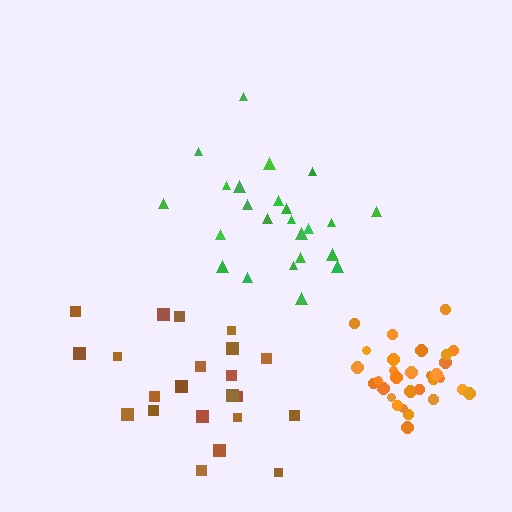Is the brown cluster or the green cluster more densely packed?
Green.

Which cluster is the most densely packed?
Orange.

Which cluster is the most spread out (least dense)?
Brown.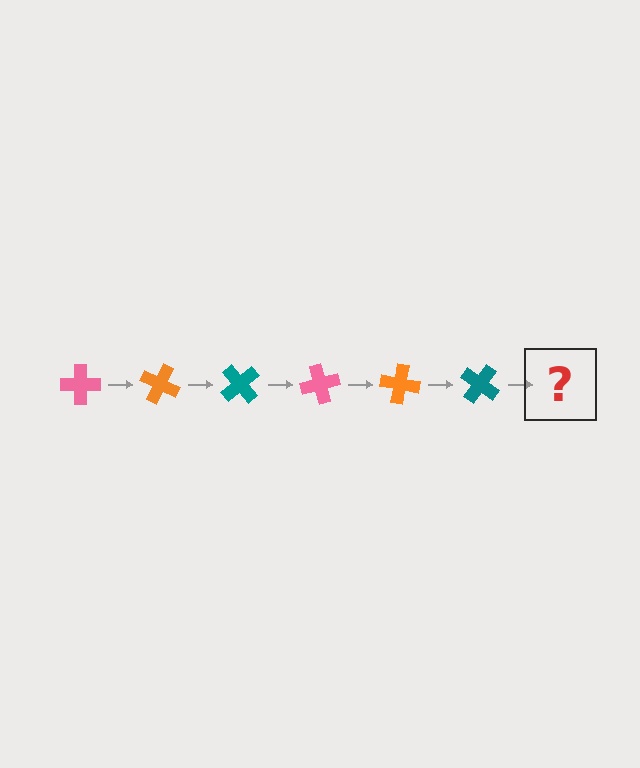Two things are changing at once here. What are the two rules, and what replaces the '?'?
The two rules are that it rotates 25 degrees each step and the color cycles through pink, orange, and teal. The '?' should be a pink cross, rotated 150 degrees from the start.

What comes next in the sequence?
The next element should be a pink cross, rotated 150 degrees from the start.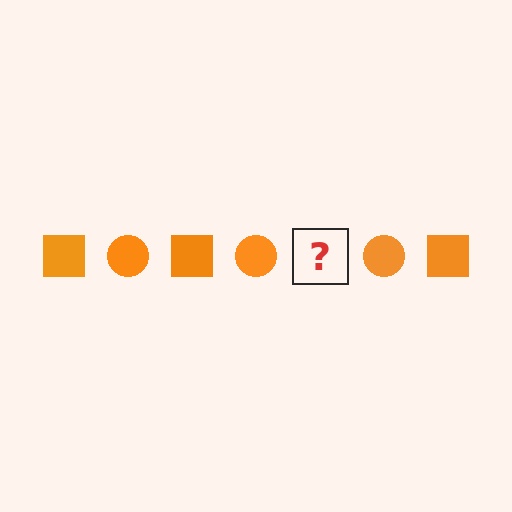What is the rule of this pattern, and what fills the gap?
The rule is that the pattern cycles through square, circle shapes in orange. The gap should be filled with an orange square.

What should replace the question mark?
The question mark should be replaced with an orange square.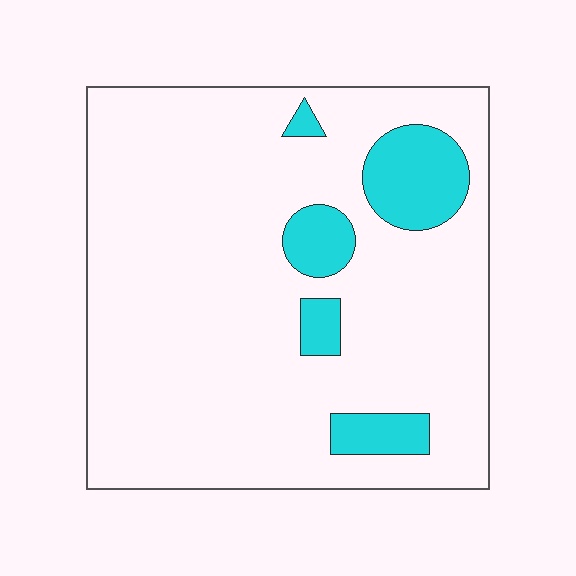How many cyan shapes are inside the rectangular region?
5.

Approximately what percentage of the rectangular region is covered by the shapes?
Approximately 15%.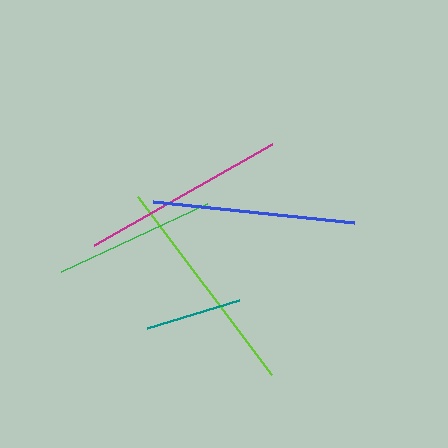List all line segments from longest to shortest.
From longest to shortest: lime, magenta, blue, green, teal.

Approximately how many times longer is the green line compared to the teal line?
The green line is approximately 1.7 times the length of the teal line.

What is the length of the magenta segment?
The magenta segment is approximately 205 pixels long.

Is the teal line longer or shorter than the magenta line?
The magenta line is longer than the teal line.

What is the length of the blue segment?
The blue segment is approximately 203 pixels long.